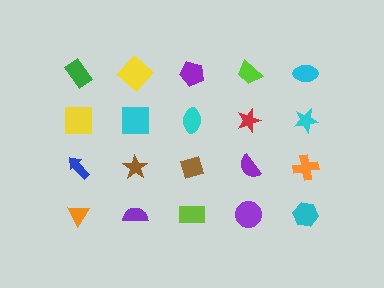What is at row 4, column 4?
A purple circle.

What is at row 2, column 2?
A cyan square.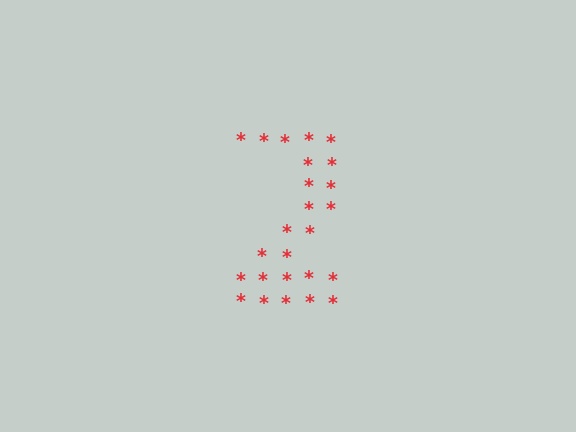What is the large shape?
The large shape is the digit 2.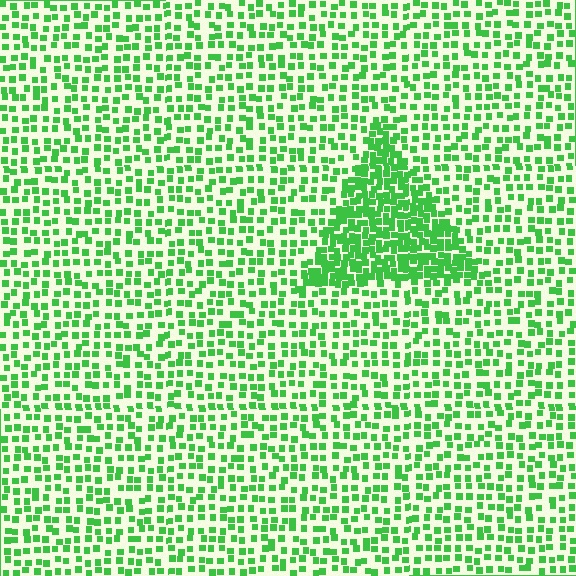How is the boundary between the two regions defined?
The boundary is defined by a change in element density (approximately 2.3x ratio). All elements are the same color, size, and shape.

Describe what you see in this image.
The image contains small green elements arranged at two different densities. A triangle-shaped region is visible where the elements are more densely packed than the surrounding area.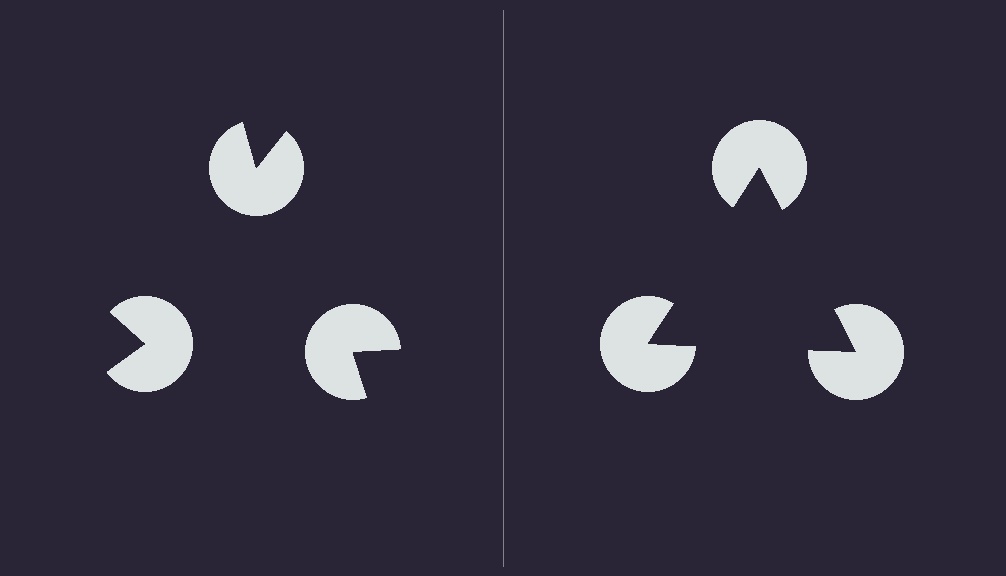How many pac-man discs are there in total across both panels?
6 — 3 on each side.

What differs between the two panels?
The pac-man discs are positioned identically on both sides; only the wedge orientations differ. On the right they align to a triangle; on the left they are misaligned.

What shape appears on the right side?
An illusory triangle.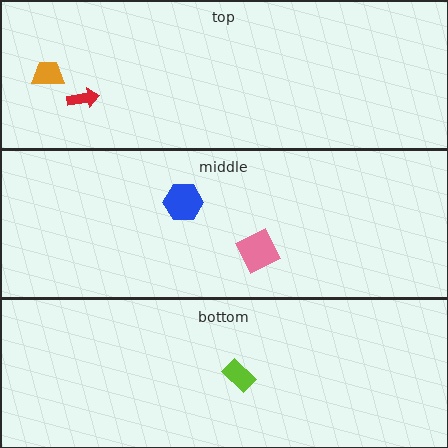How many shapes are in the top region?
2.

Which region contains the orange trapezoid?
The top region.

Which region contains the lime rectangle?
The bottom region.